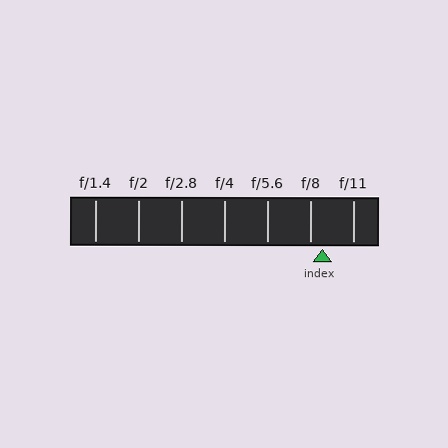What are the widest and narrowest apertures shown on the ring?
The widest aperture shown is f/1.4 and the narrowest is f/11.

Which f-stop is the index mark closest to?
The index mark is closest to f/8.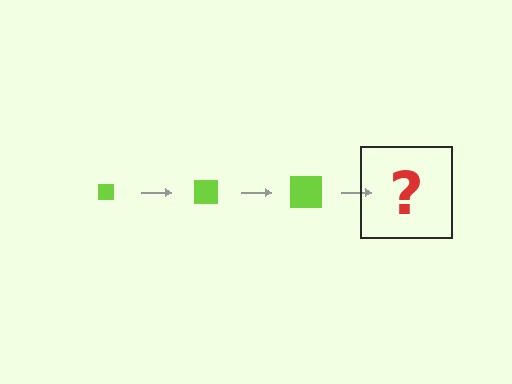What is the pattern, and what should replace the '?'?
The pattern is that the square gets progressively larger each step. The '?' should be a lime square, larger than the previous one.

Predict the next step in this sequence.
The next step is a lime square, larger than the previous one.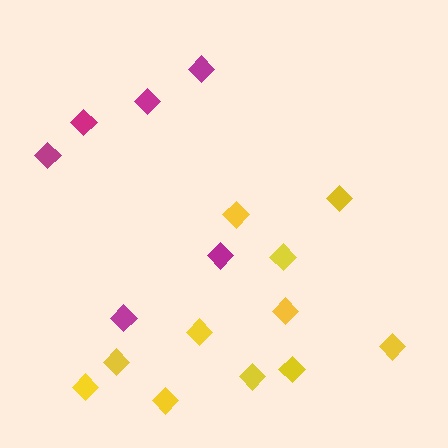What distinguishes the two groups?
There are 2 groups: one group of yellow diamonds (11) and one group of magenta diamonds (6).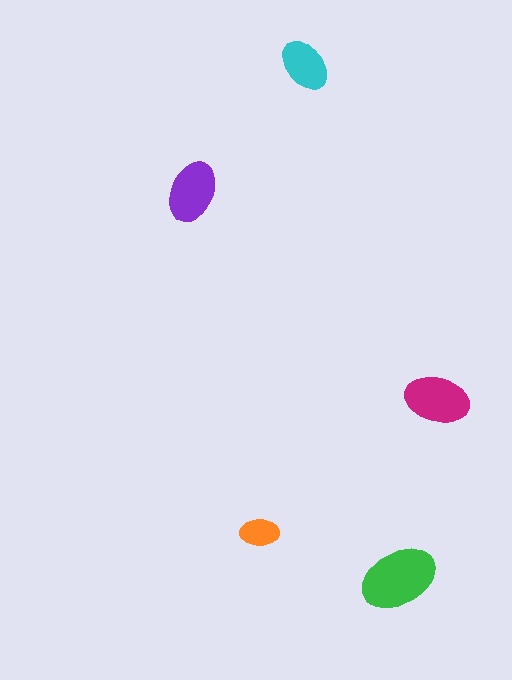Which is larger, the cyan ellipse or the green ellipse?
The green one.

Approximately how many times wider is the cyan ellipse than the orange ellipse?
About 1.5 times wider.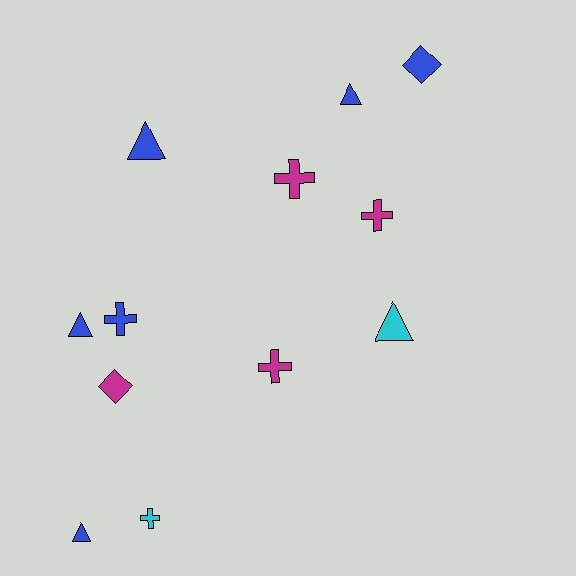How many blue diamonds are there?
There is 1 blue diamond.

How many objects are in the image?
There are 12 objects.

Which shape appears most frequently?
Cross, with 5 objects.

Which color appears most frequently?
Blue, with 6 objects.